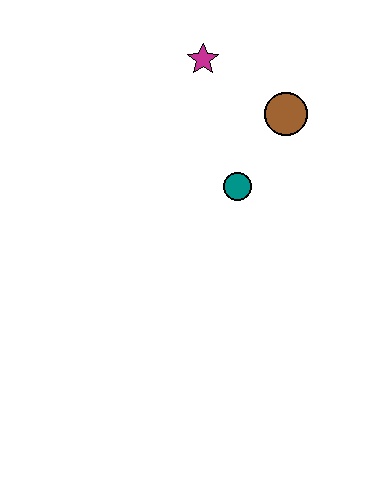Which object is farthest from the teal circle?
The magenta star is farthest from the teal circle.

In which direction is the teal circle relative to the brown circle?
The teal circle is below the brown circle.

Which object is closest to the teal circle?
The brown circle is closest to the teal circle.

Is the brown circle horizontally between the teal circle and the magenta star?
No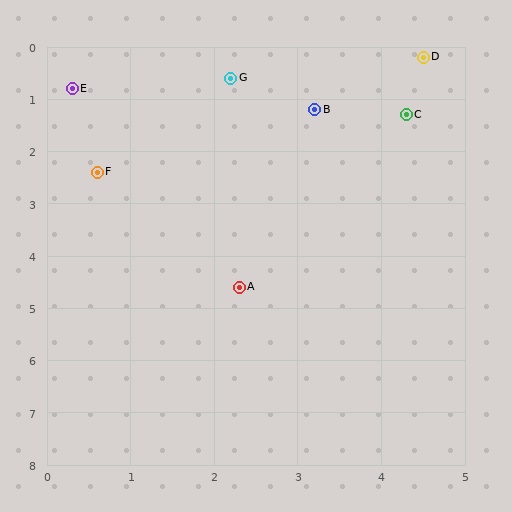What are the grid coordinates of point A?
Point A is at approximately (2.3, 4.6).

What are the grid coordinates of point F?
Point F is at approximately (0.6, 2.4).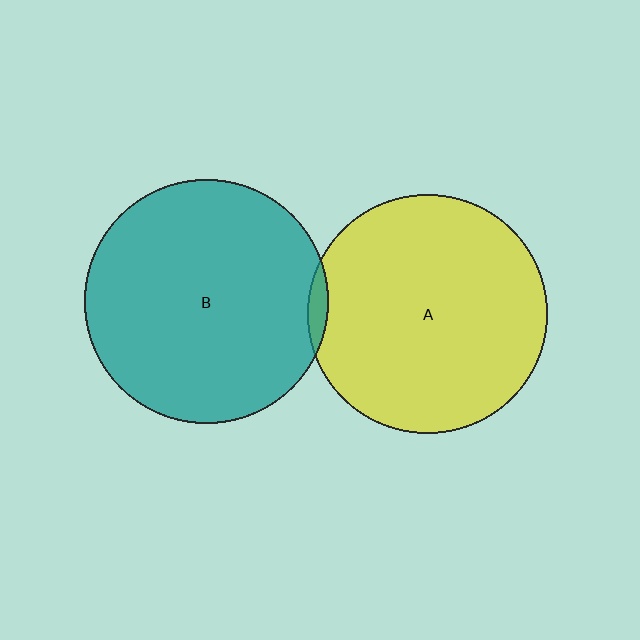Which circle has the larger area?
Circle B (teal).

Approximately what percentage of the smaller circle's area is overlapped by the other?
Approximately 5%.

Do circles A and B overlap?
Yes.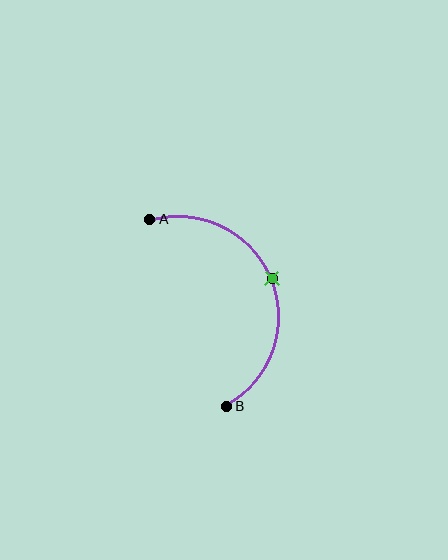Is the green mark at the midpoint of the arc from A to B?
Yes. The green mark lies on the arc at equal arc-length from both A and B — it is the arc midpoint.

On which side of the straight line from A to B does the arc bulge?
The arc bulges to the right of the straight line connecting A and B.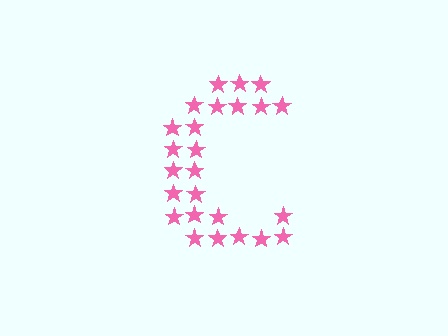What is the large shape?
The large shape is the letter C.